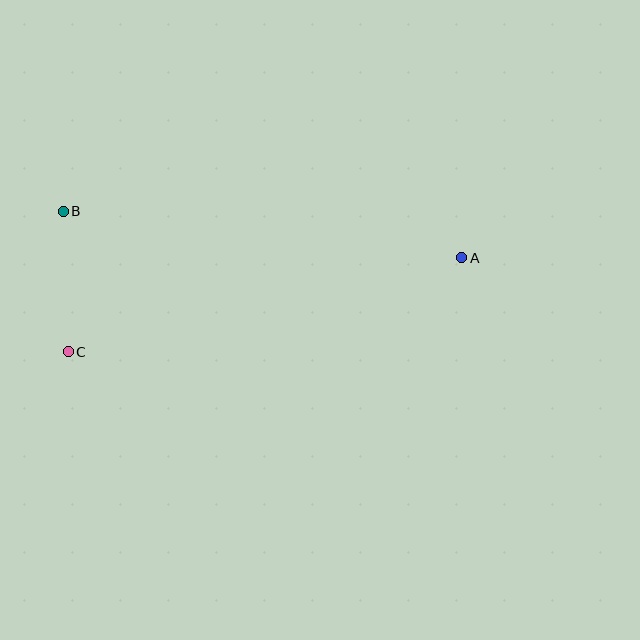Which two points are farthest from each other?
Points A and C are farthest from each other.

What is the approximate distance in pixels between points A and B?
The distance between A and B is approximately 401 pixels.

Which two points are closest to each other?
Points B and C are closest to each other.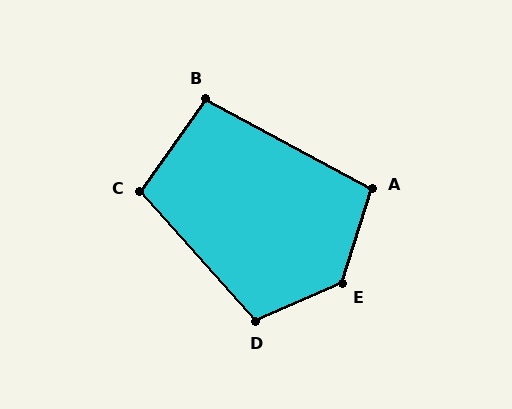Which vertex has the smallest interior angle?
B, at approximately 97 degrees.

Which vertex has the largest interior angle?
E, at approximately 131 degrees.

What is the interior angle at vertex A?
Approximately 101 degrees (obtuse).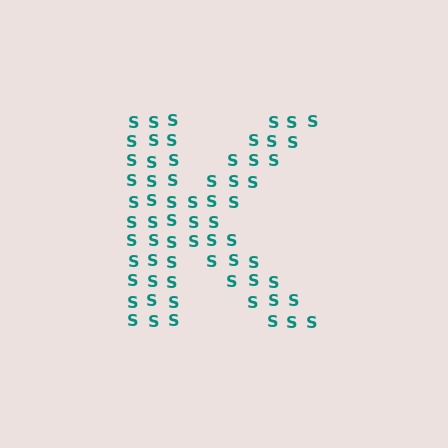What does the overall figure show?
The overall figure shows the letter K.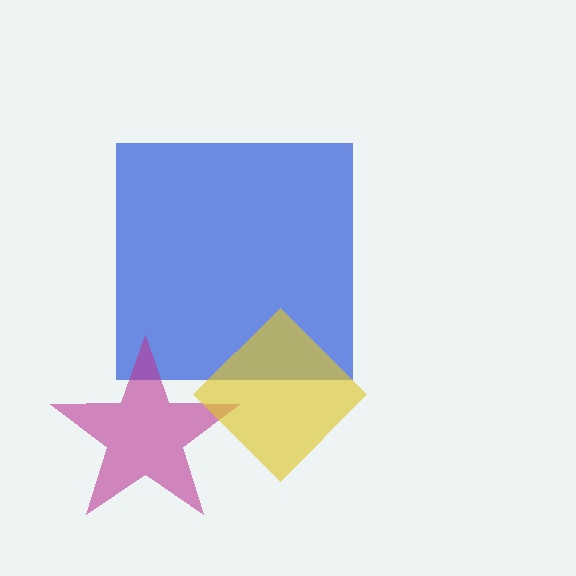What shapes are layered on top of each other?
The layered shapes are: a blue square, a magenta star, a yellow diamond.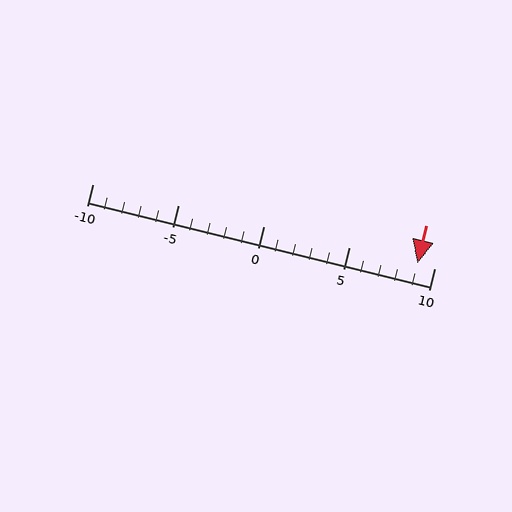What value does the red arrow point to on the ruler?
The red arrow points to approximately 9.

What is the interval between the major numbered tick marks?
The major tick marks are spaced 5 units apart.